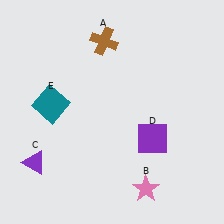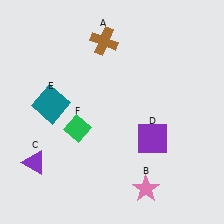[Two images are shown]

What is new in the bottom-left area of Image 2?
A green diamond (F) was added in the bottom-left area of Image 2.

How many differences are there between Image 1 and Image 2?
There is 1 difference between the two images.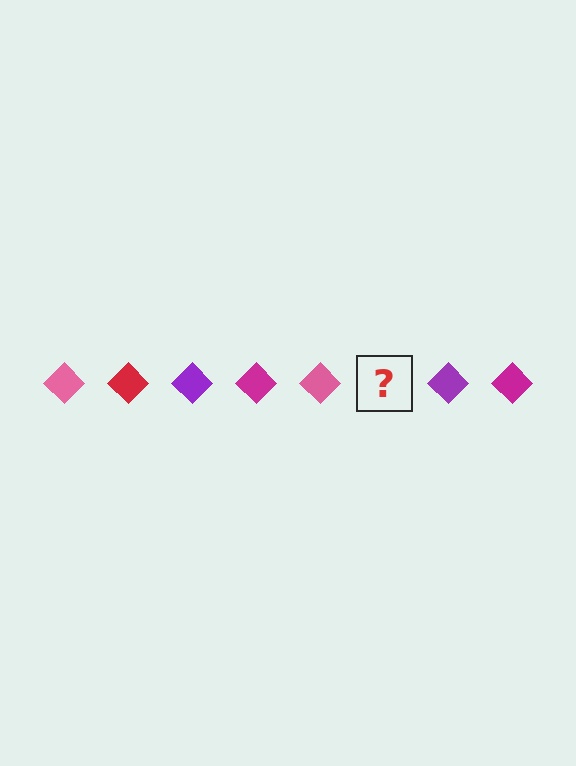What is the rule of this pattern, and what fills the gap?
The rule is that the pattern cycles through pink, red, purple, magenta diamonds. The gap should be filled with a red diamond.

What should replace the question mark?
The question mark should be replaced with a red diamond.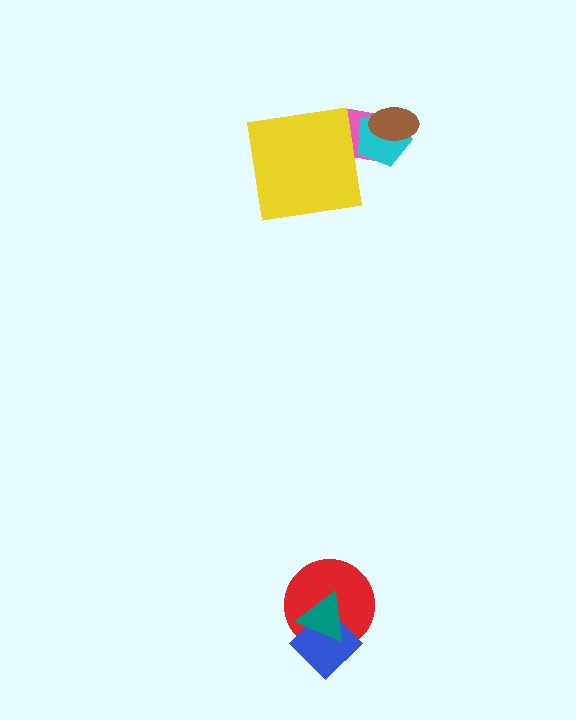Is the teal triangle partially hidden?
No, no other shape covers it.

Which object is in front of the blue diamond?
The teal triangle is in front of the blue diamond.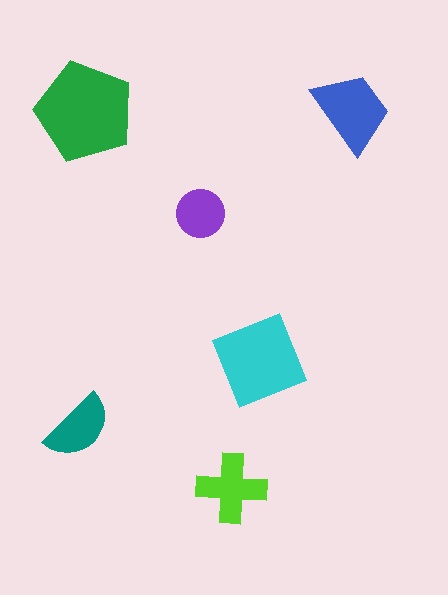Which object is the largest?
The green pentagon.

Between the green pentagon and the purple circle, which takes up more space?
The green pentagon.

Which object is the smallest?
The purple circle.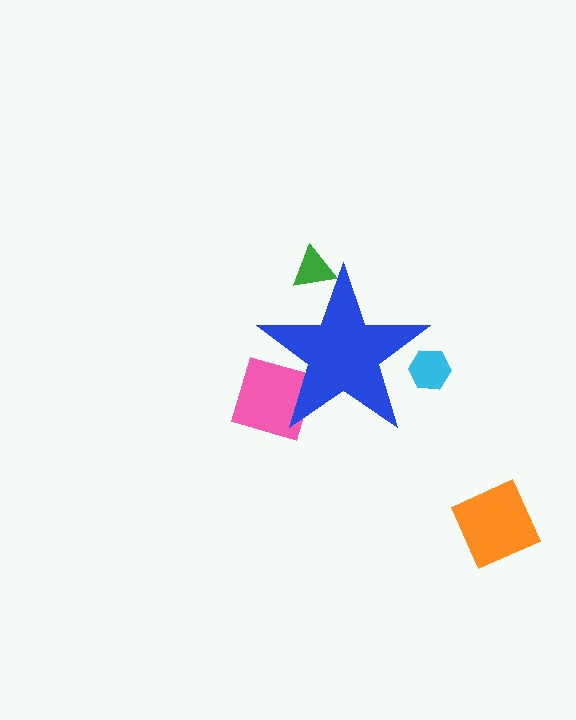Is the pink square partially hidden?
Yes, the pink square is partially hidden behind the blue star.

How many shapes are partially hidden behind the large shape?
3 shapes are partially hidden.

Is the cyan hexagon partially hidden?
Yes, the cyan hexagon is partially hidden behind the blue star.